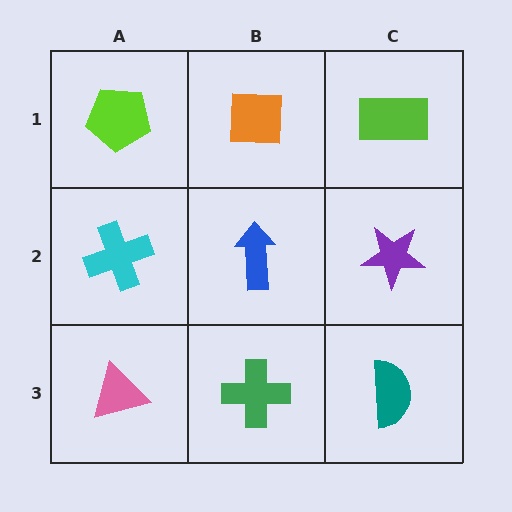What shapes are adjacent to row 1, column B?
A blue arrow (row 2, column B), a lime pentagon (row 1, column A), a lime rectangle (row 1, column C).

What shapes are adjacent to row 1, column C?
A purple star (row 2, column C), an orange square (row 1, column B).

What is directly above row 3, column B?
A blue arrow.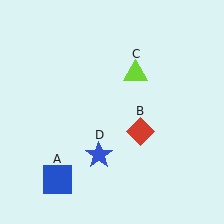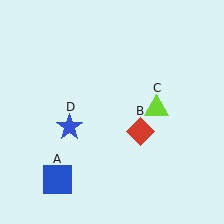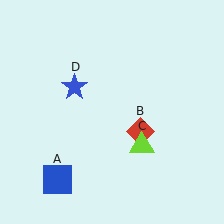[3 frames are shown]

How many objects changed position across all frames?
2 objects changed position: lime triangle (object C), blue star (object D).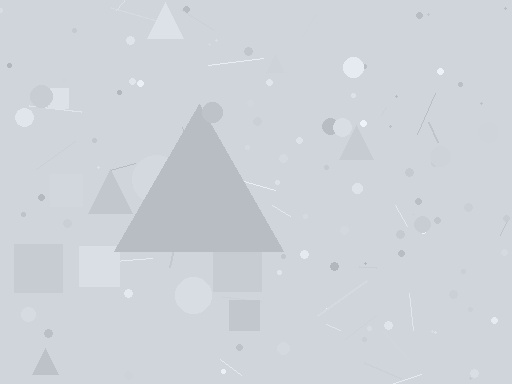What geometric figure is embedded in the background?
A triangle is embedded in the background.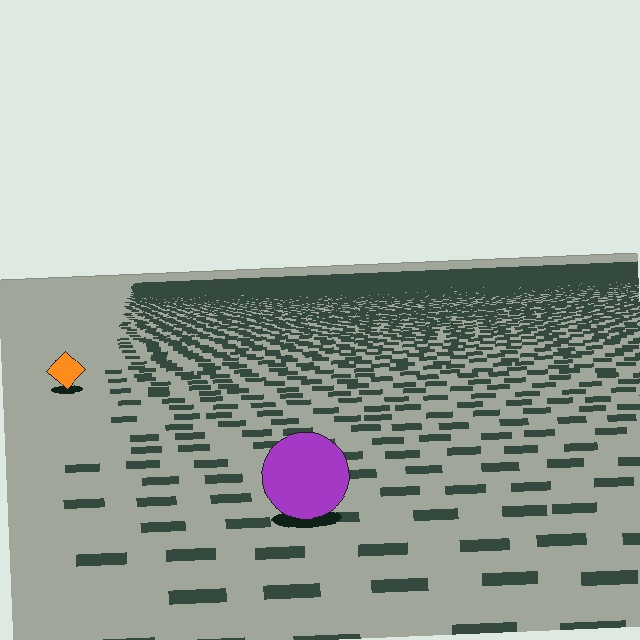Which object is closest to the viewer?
The purple circle is closest. The texture marks near it are larger and more spread out.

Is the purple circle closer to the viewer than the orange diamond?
Yes. The purple circle is closer — you can tell from the texture gradient: the ground texture is coarser near it.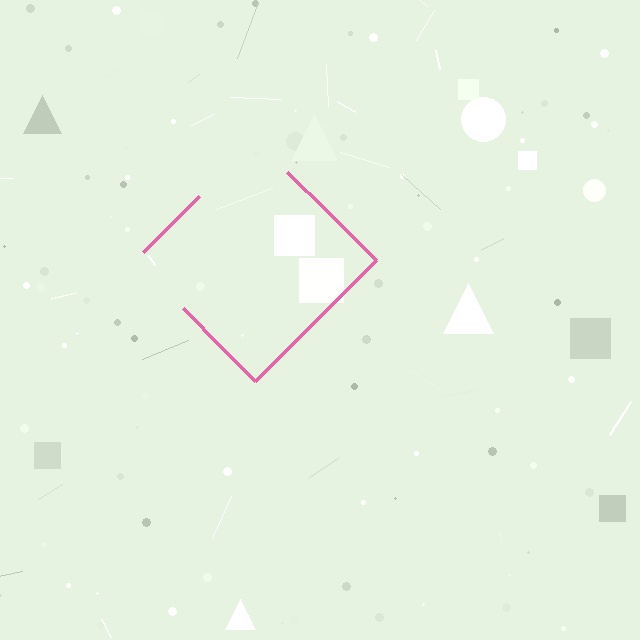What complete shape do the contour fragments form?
The contour fragments form a diamond.